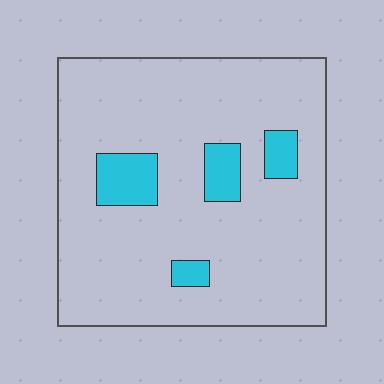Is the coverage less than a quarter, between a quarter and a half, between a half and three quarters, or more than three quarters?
Less than a quarter.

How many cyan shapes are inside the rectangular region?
4.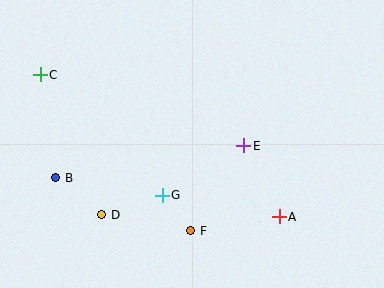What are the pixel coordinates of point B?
Point B is at (56, 178).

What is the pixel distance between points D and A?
The distance between D and A is 177 pixels.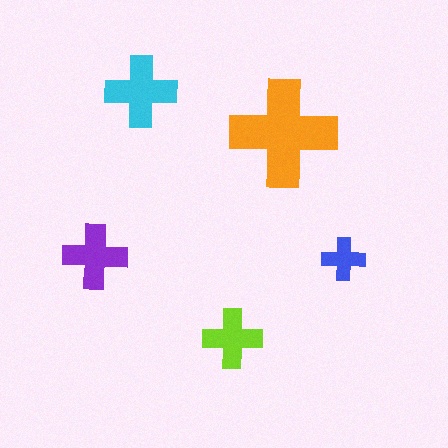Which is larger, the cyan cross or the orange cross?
The orange one.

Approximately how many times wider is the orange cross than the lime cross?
About 2 times wider.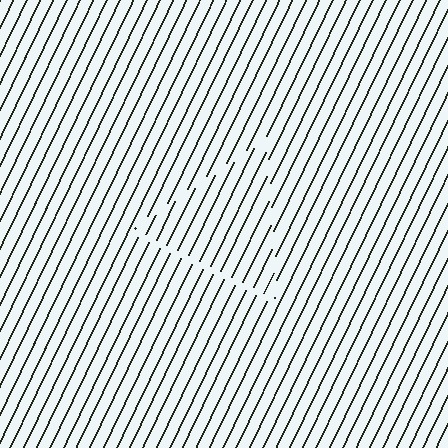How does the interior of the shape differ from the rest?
The interior of the shape contains the same grating, shifted by half a period — the contour is defined by the phase discontinuity where line-ends from the inner and outer gratings abut.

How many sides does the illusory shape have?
3 sides — the line-ends trace a triangle.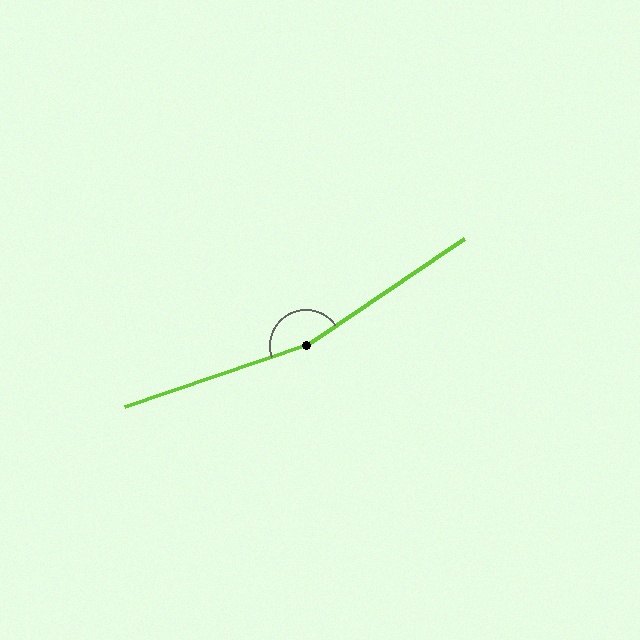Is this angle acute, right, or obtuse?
It is obtuse.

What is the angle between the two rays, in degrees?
Approximately 165 degrees.